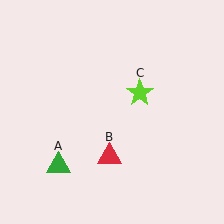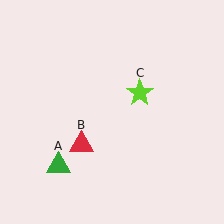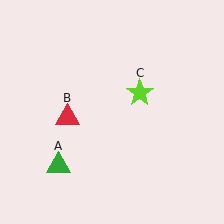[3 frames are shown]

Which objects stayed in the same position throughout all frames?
Green triangle (object A) and lime star (object C) remained stationary.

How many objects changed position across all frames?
1 object changed position: red triangle (object B).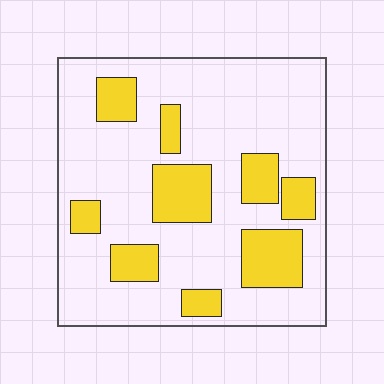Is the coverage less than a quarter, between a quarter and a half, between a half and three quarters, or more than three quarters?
Less than a quarter.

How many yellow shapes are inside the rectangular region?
9.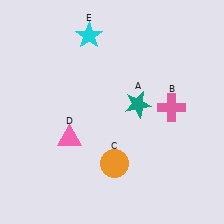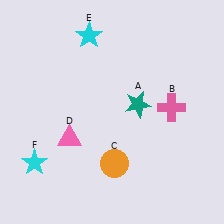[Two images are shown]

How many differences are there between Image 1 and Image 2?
There is 1 difference between the two images.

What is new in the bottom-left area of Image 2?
A cyan star (F) was added in the bottom-left area of Image 2.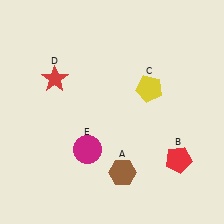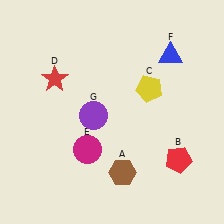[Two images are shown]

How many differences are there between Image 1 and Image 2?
There are 2 differences between the two images.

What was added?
A blue triangle (F), a purple circle (G) were added in Image 2.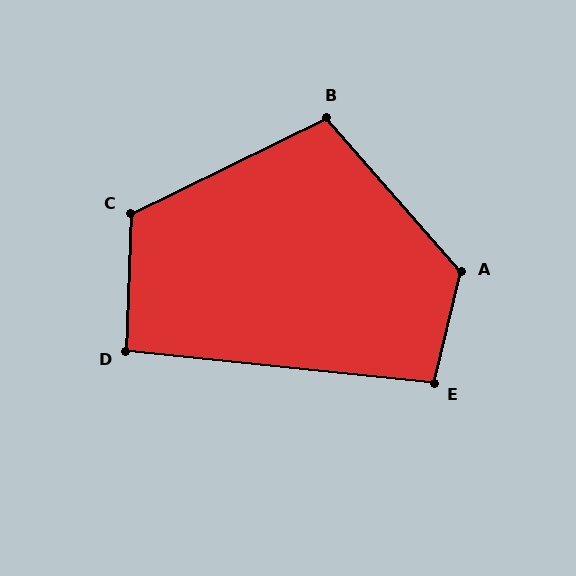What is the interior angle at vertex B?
Approximately 105 degrees (obtuse).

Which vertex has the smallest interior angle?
D, at approximately 94 degrees.